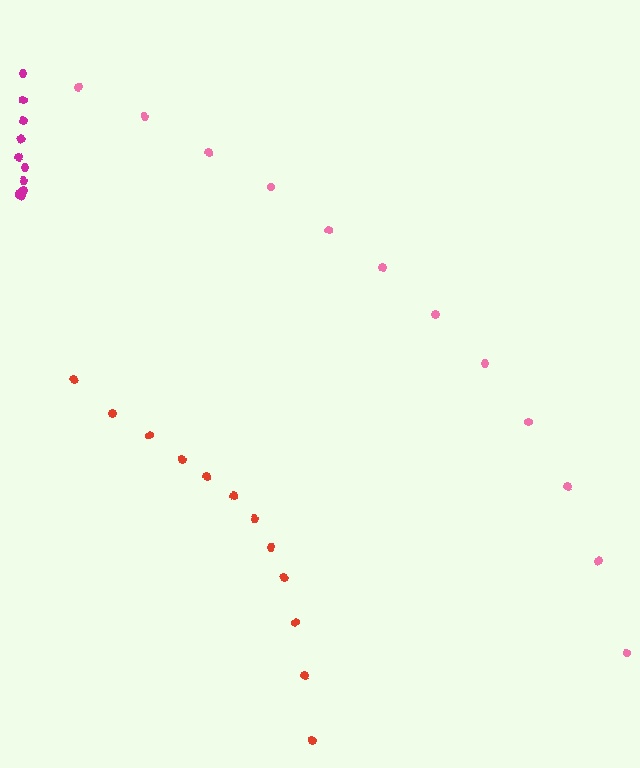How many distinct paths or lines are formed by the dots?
There are 3 distinct paths.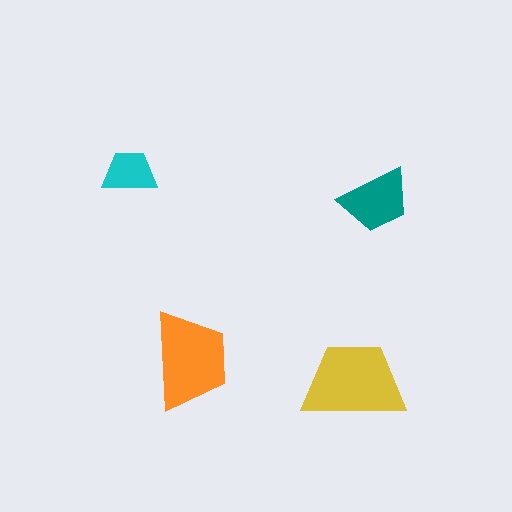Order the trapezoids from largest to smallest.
the yellow one, the orange one, the teal one, the cyan one.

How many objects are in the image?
There are 4 objects in the image.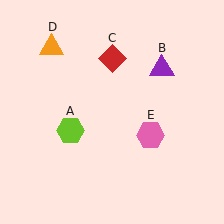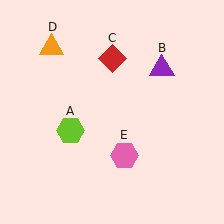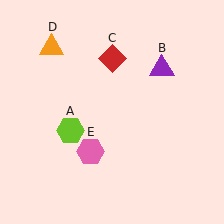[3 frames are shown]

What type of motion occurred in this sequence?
The pink hexagon (object E) rotated clockwise around the center of the scene.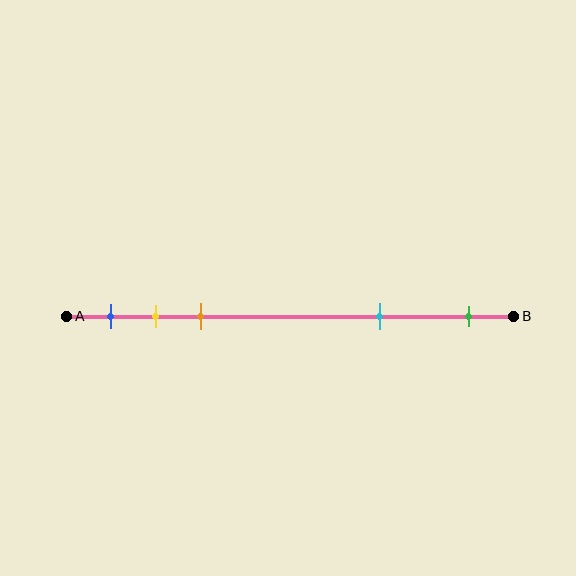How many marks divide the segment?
There are 5 marks dividing the segment.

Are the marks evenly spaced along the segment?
No, the marks are not evenly spaced.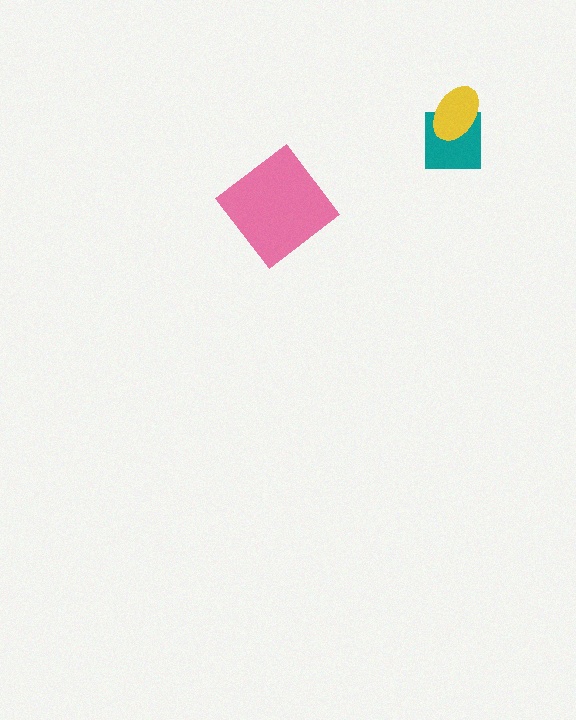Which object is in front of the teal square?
The yellow ellipse is in front of the teal square.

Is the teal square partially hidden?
Yes, it is partially covered by another shape.